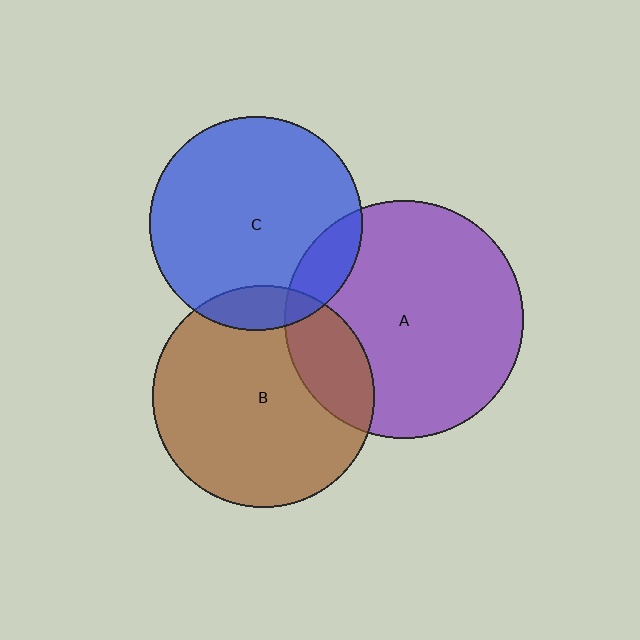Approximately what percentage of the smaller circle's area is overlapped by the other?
Approximately 15%.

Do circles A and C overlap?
Yes.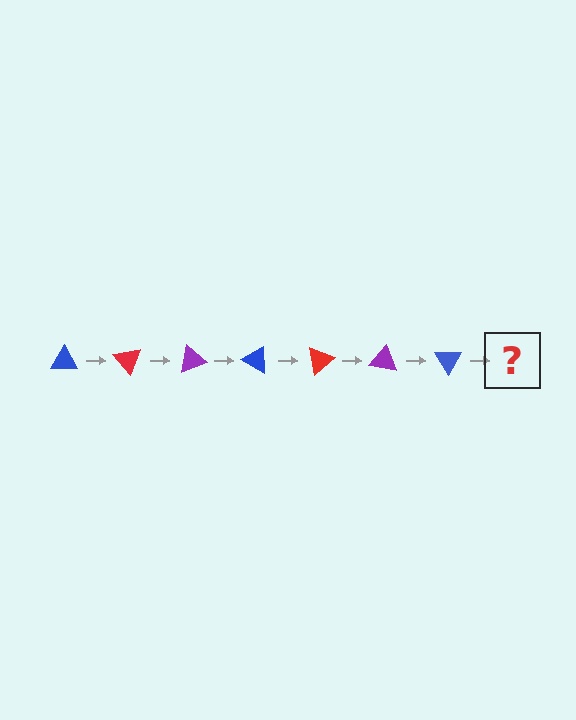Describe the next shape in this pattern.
It should be a red triangle, rotated 350 degrees from the start.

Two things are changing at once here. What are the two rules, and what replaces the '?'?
The two rules are that it rotates 50 degrees each step and the color cycles through blue, red, and purple. The '?' should be a red triangle, rotated 350 degrees from the start.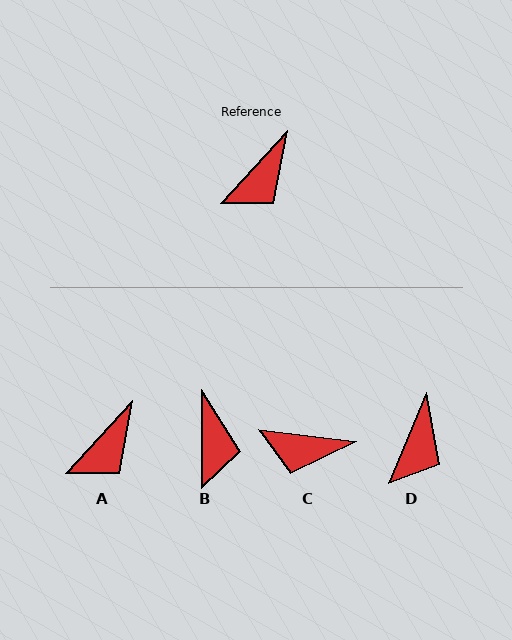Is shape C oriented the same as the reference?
No, it is off by about 54 degrees.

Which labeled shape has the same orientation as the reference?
A.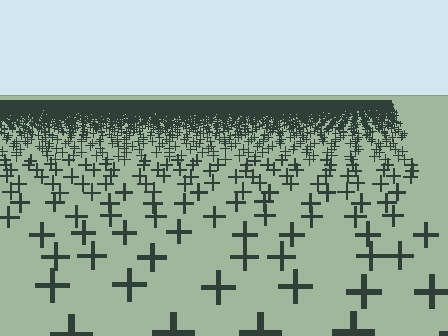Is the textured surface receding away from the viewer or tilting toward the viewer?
The surface is receding away from the viewer. Texture elements get smaller and denser toward the top.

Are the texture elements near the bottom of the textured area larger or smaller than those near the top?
Larger. Near the bottom, elements are closer to the viewer and appear at a bigger on-screen size.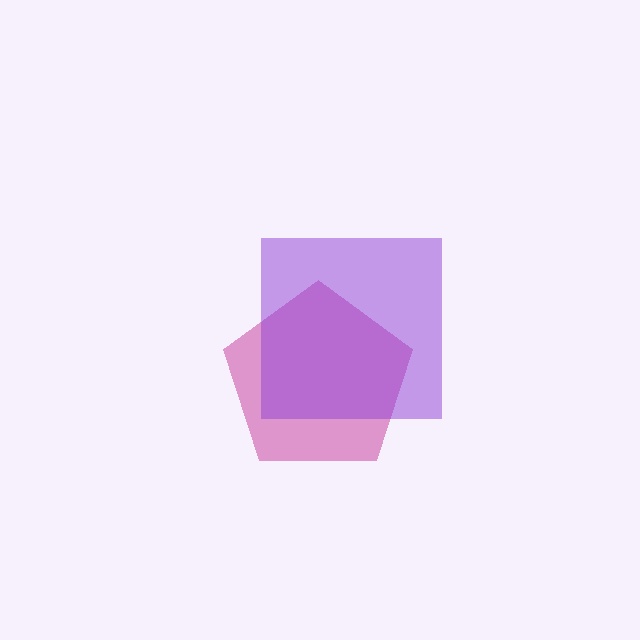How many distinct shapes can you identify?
There are 2 distinct shapes: a magenta pentagon, a purple square.